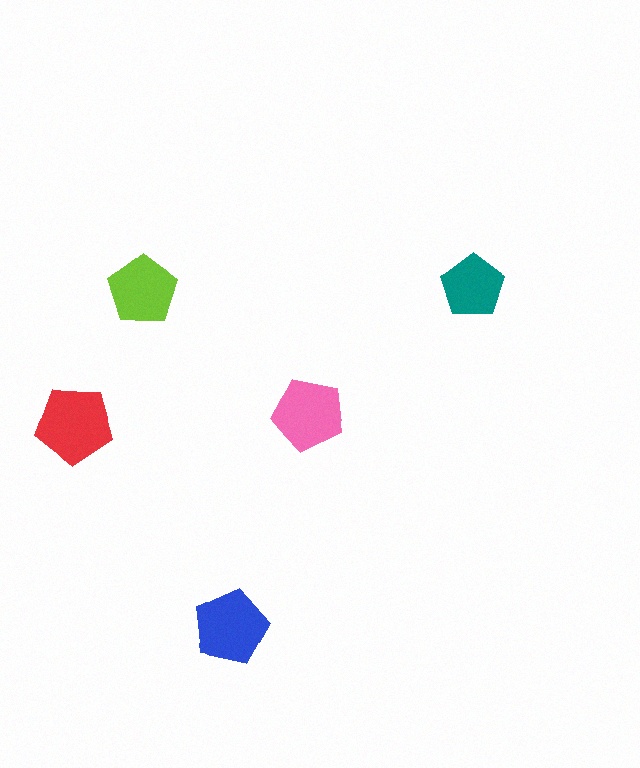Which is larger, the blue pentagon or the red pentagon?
The red one.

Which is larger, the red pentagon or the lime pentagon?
The red one.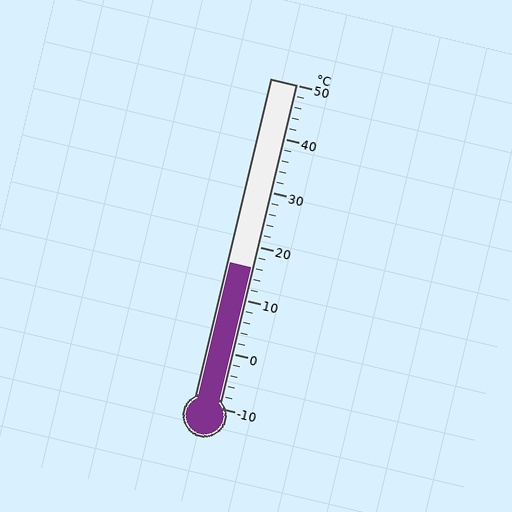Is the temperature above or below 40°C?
The temperature is below 40°C.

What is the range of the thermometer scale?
The thermometer scale ranges from -10°C to 50°C.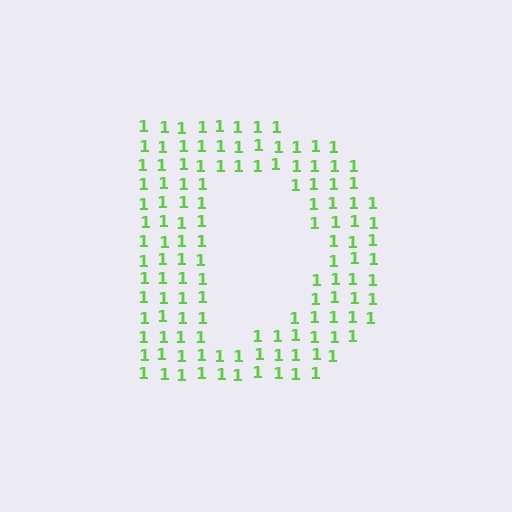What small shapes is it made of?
It is made of small digit 1's.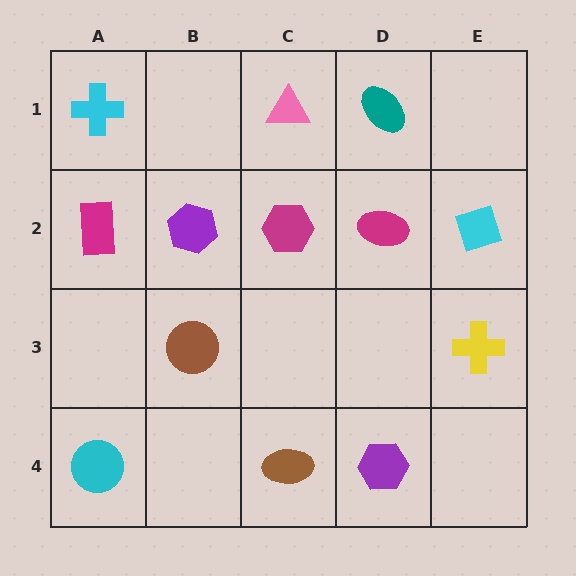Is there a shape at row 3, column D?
No, that cell is empty.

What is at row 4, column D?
A purple hexagon.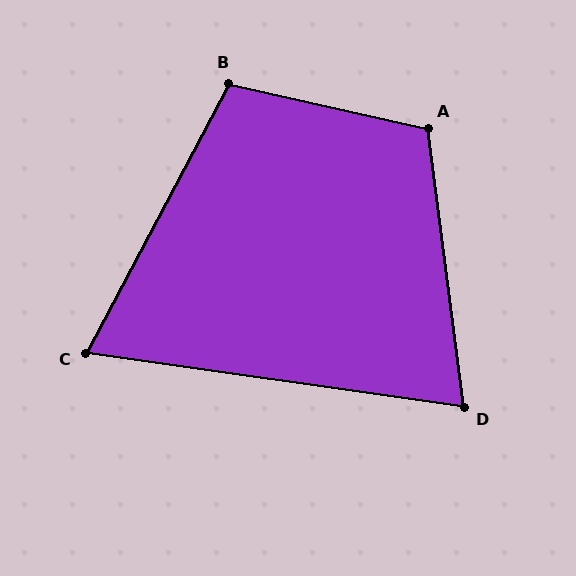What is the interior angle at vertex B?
Approximately 105 degrees (obtuse).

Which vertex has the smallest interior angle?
C, at approximately 70 degrees.